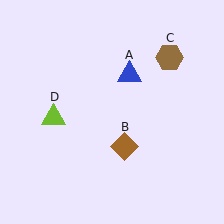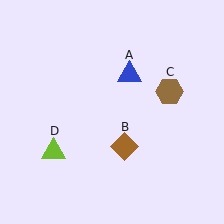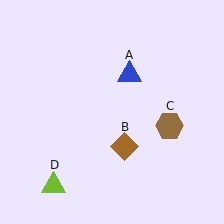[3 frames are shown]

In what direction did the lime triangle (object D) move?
The lime triangle (object D) moved down.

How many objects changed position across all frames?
2 objects changed position: brown hexagon (object C), lime triangle (object D).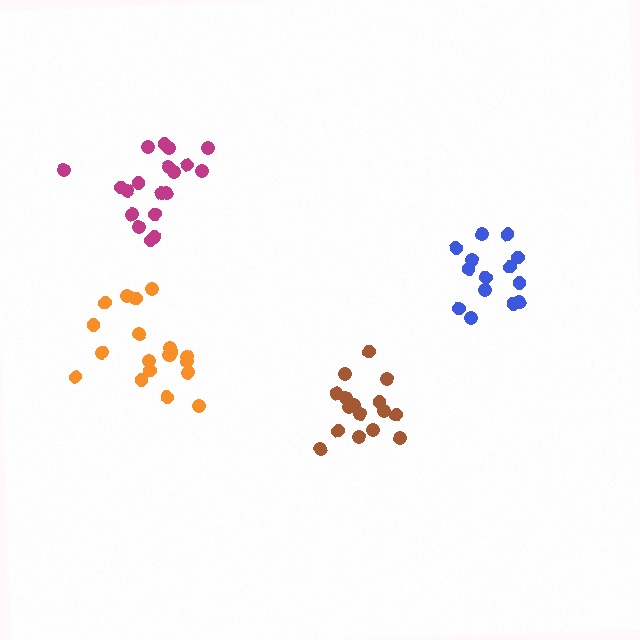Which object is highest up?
The magenta cluster is topmost.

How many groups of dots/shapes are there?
There are 4 groups.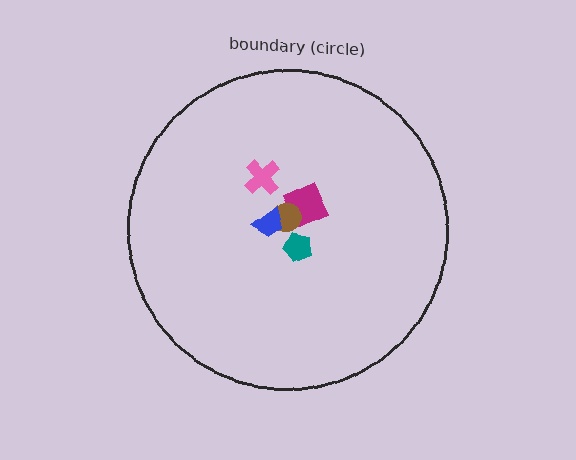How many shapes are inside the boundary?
5 inside, 0 outside.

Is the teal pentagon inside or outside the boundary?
Inside.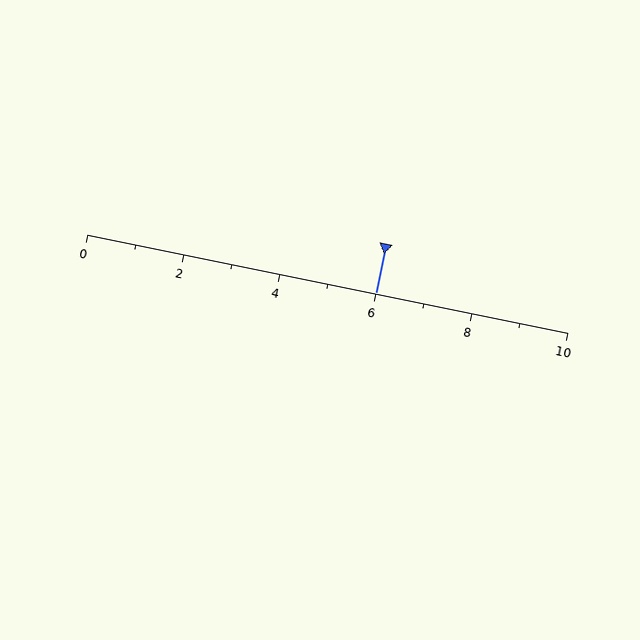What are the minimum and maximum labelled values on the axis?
The axis runs from 0 to 10.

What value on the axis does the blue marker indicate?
The marker indicates approximately 6.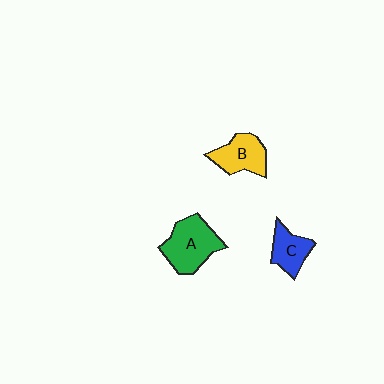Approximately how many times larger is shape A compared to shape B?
Approximately 1.3 times.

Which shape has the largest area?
Shape A (green).